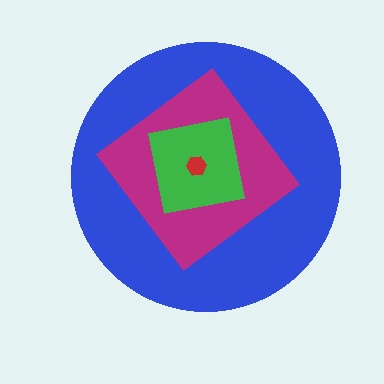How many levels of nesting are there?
4.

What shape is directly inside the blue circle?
The magenta diamond.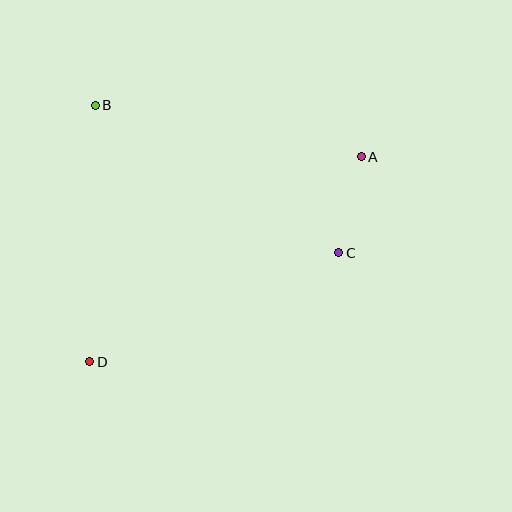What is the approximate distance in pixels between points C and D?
The distance between C and D is approximately 272 pixels.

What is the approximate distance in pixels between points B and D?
The distance between B and D is approximately 257 pixels.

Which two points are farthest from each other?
Points A and D are farthest from each other.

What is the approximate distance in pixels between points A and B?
The distance between A and B is approximately 271 pixels.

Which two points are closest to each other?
Points A and C are closest to each other.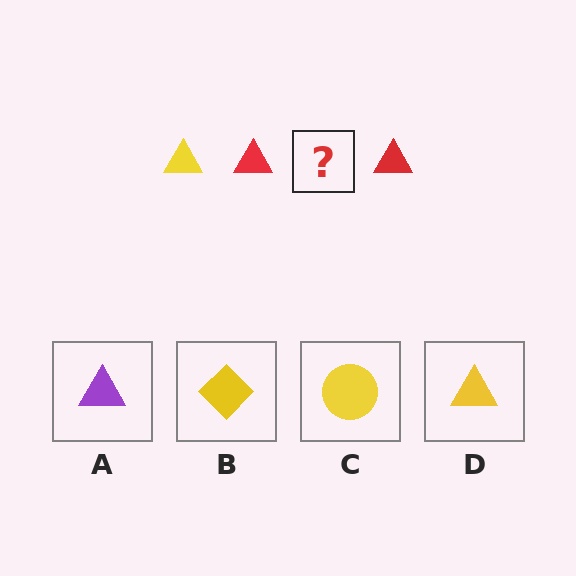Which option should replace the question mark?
Option D.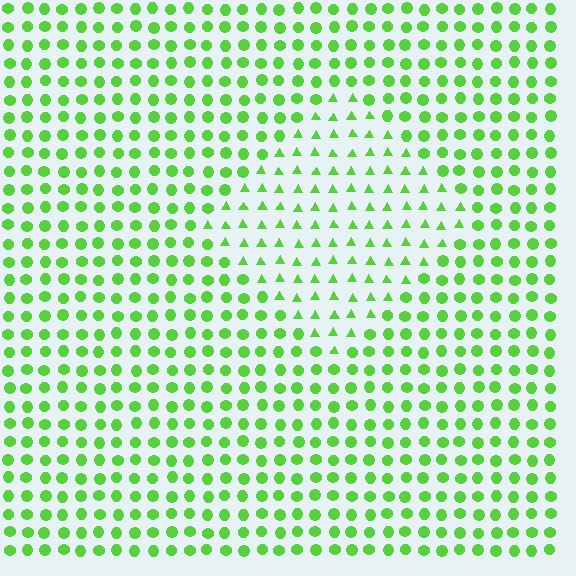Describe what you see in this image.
The image is filled with small lime elements arranged in a uniform grid. A diamond-shaped region contains triangles, while the surrounding area contains circles. The boundary is defined purely by the change in element shape.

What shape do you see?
I see a diamond.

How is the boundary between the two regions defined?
The boundary is defined by a change in element shape: triangles inside vs. circles outside. All elements share the same color and spacing.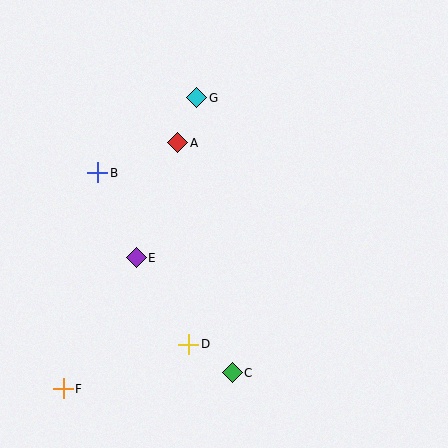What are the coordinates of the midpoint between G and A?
The midpoint between G and A is at (187, 120).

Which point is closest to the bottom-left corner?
Point F is closest to the bottom-left corner.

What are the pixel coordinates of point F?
Point F is at (63, 389).